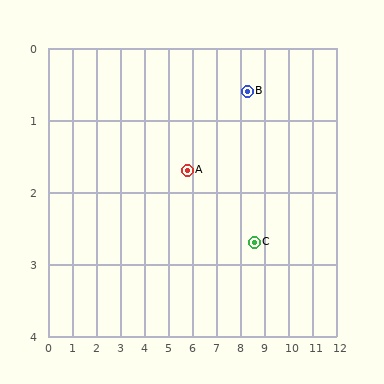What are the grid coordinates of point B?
Point B is at approximately (8.3, 0.6).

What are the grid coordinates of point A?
Point A is at approximately (5.8, 1.7).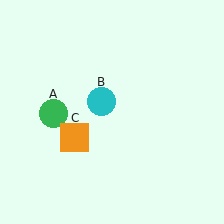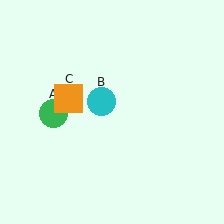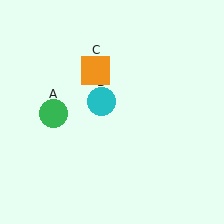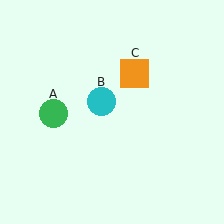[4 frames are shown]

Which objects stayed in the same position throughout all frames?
Green circle (object A) and cyan circle (object B) remained stationary.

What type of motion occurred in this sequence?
The orange square (object C) rotated clockwise around the center of the scene.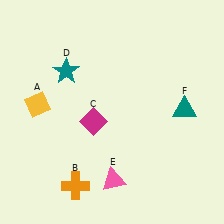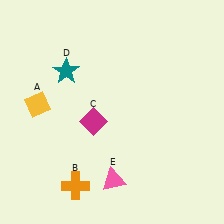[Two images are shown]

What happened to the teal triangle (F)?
The teal triangle (F) was removed in Image 2. It was in the top-right area of Image 1.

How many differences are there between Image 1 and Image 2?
There is 1 difference between the two images.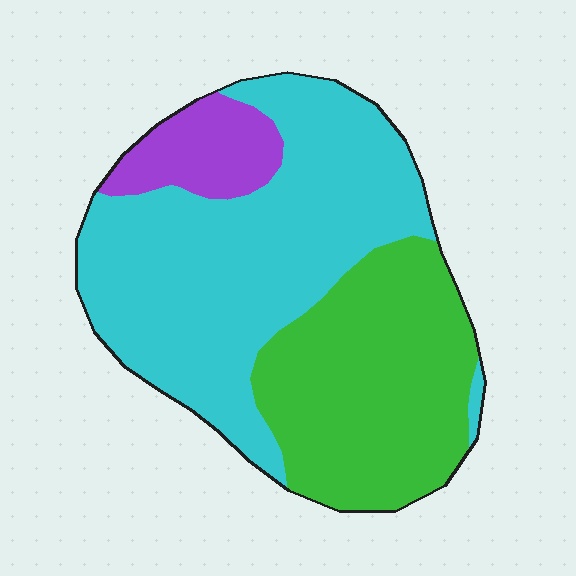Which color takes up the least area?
Purple, at roughly 10%.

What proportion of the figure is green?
Green takes up about three eighths (3/8) of the figure.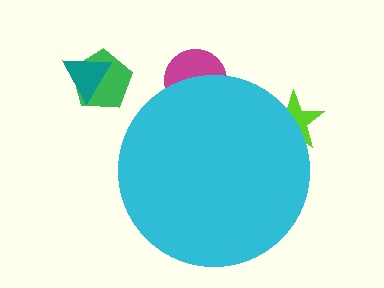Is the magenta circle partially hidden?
Yes, the magenta circle is partially hidden behind the cyan circle.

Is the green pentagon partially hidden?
No, the green pentagon is fully visible.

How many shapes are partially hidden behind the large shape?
2 shapes are partially hidden.